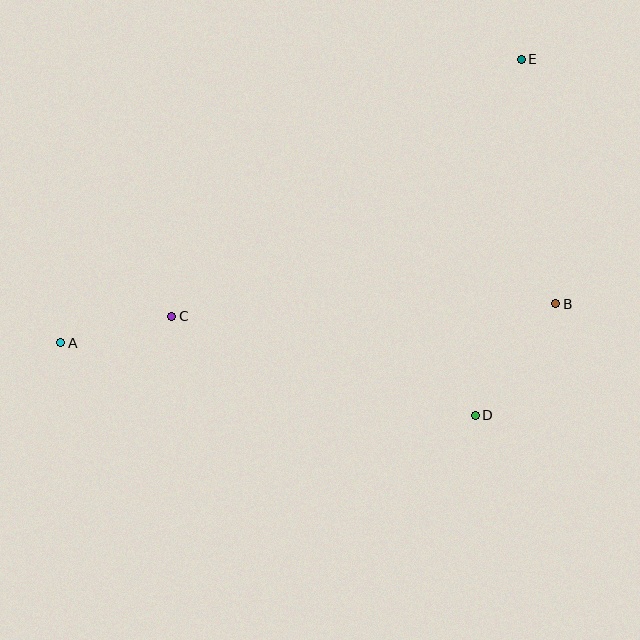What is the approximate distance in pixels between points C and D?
The distance between C and D is approximately 319 pixels.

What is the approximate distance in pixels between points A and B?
The distance between A and B is approximately 496 pixels.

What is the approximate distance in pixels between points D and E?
The distance between D and E is approximately 359 pixels.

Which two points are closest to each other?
Points A and C are closest to each other.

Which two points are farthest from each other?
Points A and E are farthest from each other.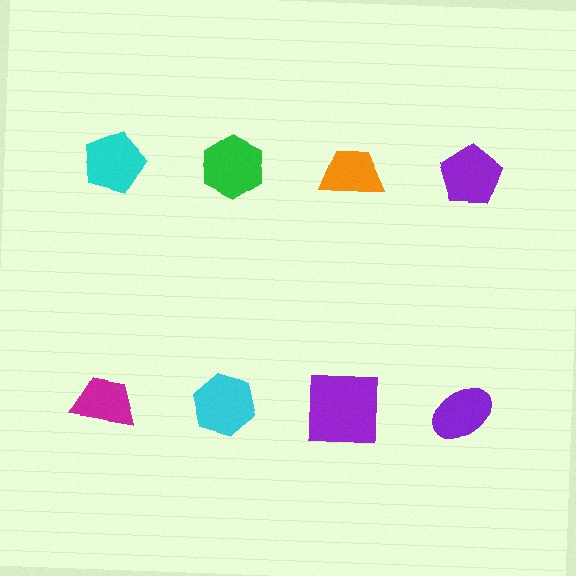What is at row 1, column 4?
A purple pentagon.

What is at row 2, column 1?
A magenta trapezoid.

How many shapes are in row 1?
4 shapes.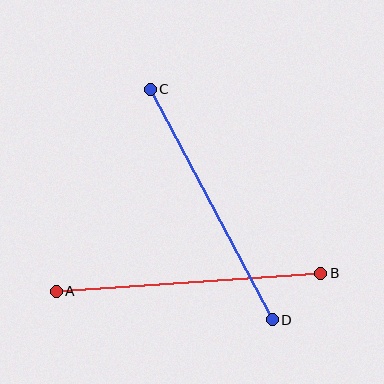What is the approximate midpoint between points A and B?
The midpoint is at approximately (189, 282) pixels.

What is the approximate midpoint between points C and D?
The midpoint is at approximately (211, 204) pixels.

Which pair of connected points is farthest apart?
Points A and B are farthest apart.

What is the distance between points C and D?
The distance is approximately 261 pixels.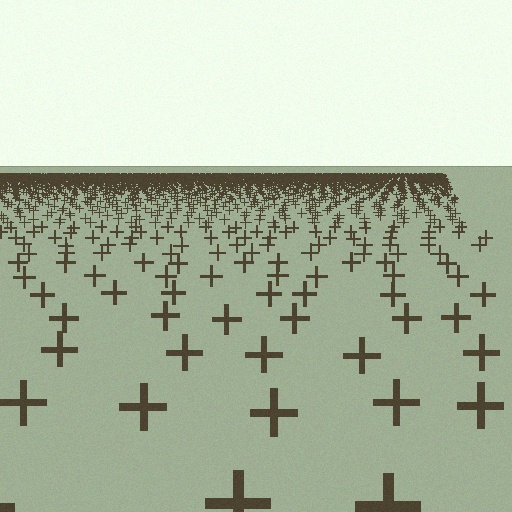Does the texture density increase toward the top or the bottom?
Density increases toward the top.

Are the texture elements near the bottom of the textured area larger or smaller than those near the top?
Larger. Near the bottom, elements are closer to the viewer and appear at a bigger on-screen size.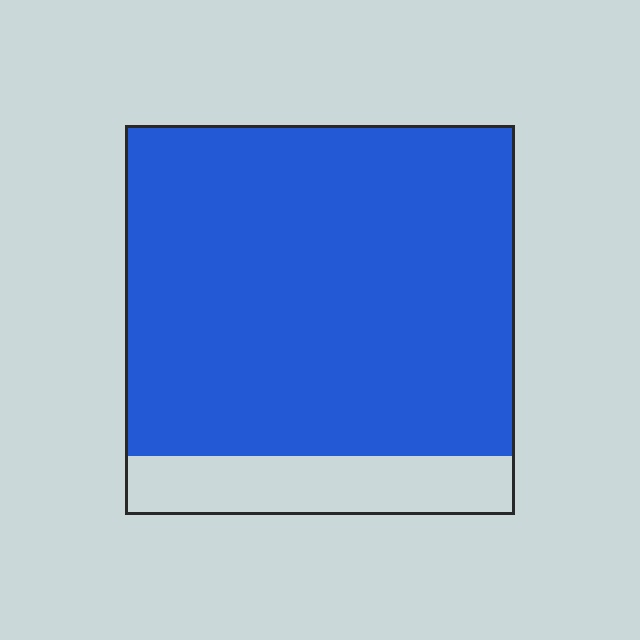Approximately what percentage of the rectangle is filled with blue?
Approximately 85%.